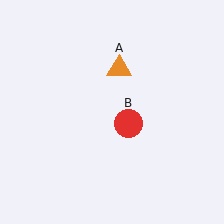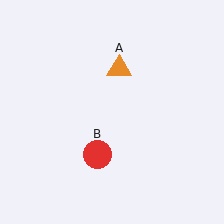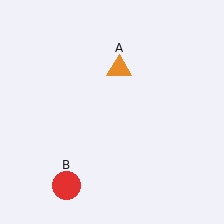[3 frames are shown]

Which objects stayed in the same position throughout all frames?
Orange triangle (object A) remained stationary.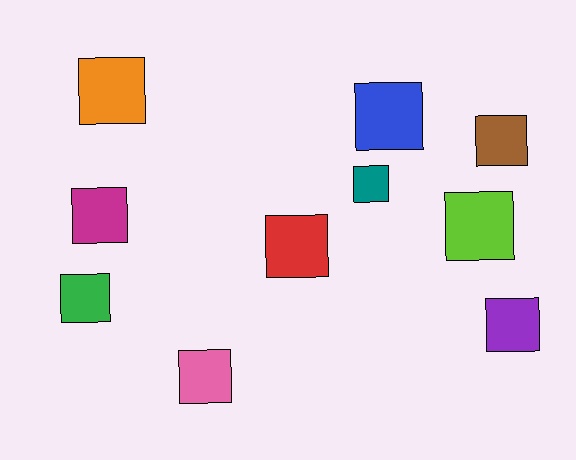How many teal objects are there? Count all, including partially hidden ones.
There is 1 teal object.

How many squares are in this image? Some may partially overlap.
There are 10 squares.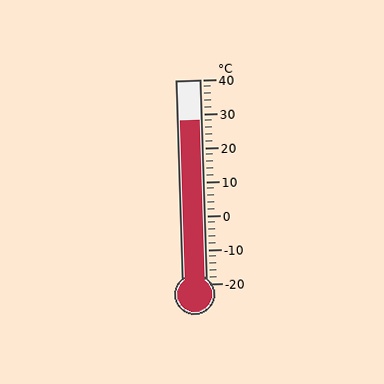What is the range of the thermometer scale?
The thermometer scale ranges from -20°C to 40°C.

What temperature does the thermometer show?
The thermometer shows approximately 28°C.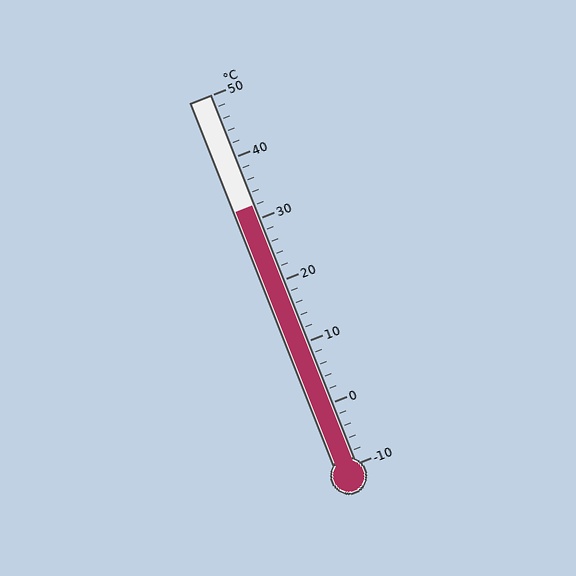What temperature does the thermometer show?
The thermometer shows approximately 32°C.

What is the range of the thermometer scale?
The thermometer scale ranges from -10°C to 50°C.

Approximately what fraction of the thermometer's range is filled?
The thermometer is filled to approximately 70% of its range.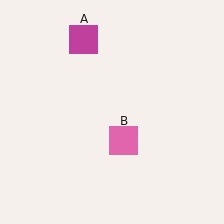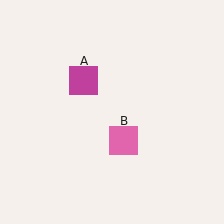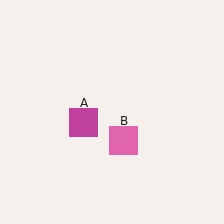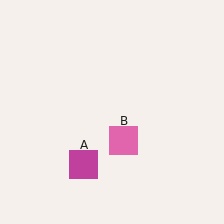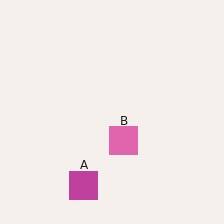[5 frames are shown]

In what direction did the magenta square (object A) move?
The magenta square (object A) moved down.